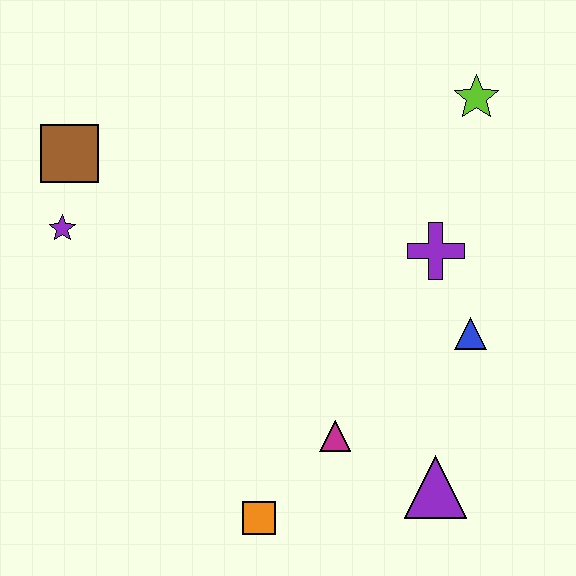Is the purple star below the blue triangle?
No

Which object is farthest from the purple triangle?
The brown square is farthest from the purple triangle.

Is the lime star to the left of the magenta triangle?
No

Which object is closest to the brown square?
The purple star is closest to the brown square.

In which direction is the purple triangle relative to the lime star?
The purple triangle is below the lime star.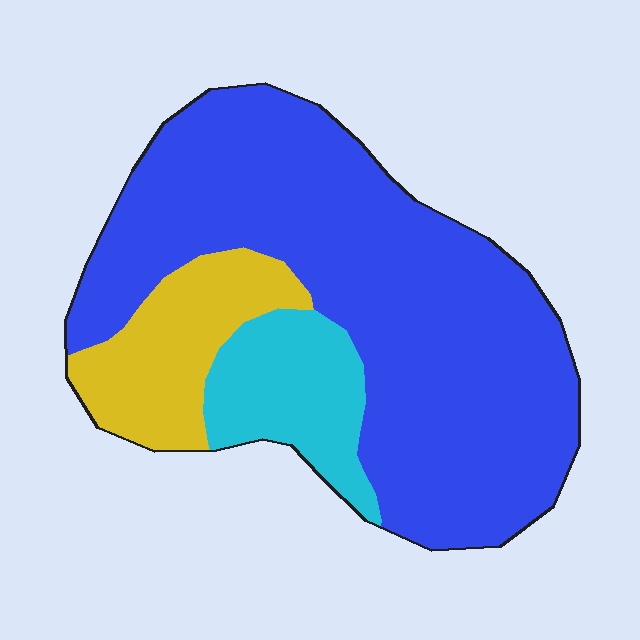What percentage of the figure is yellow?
Yellow takes up less than a quarter of the figure.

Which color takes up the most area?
Blue, at roughly 70%.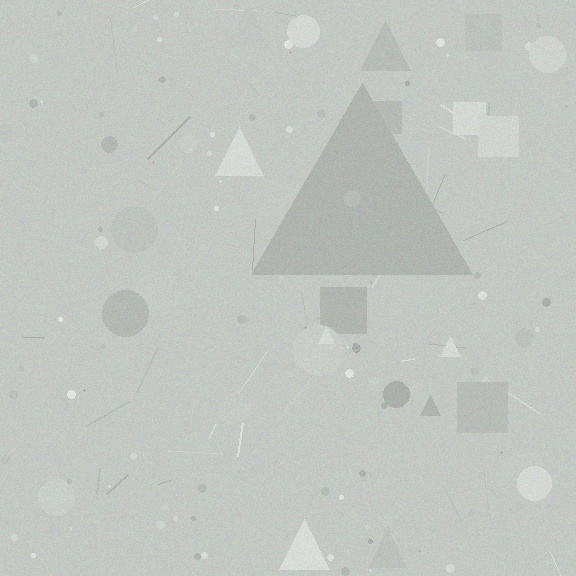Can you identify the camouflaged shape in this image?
The camouflaged shape is a triangle.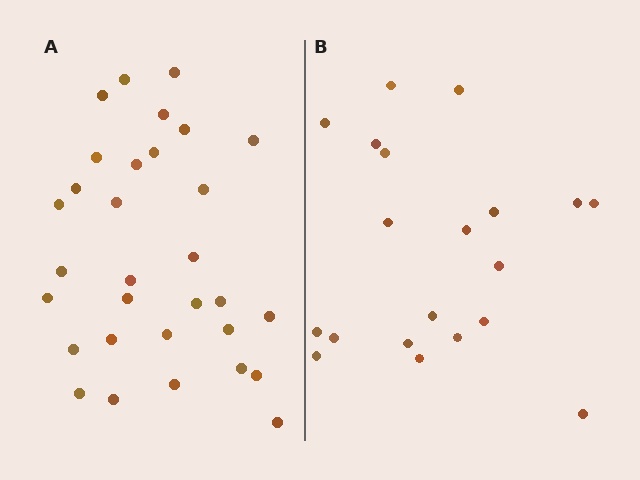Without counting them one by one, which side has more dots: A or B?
Region A (the left region) has more dots.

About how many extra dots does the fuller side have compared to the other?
Region A has roughly 12 or so more dots than region B.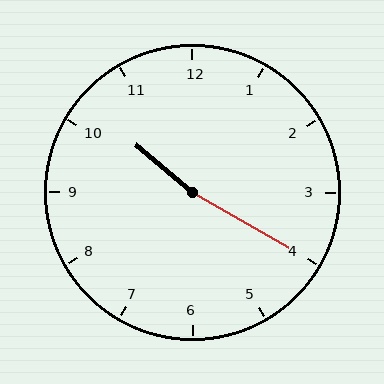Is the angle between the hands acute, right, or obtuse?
It is obtuse.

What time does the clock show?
10:20.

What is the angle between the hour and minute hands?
Approximately 170 degrees.